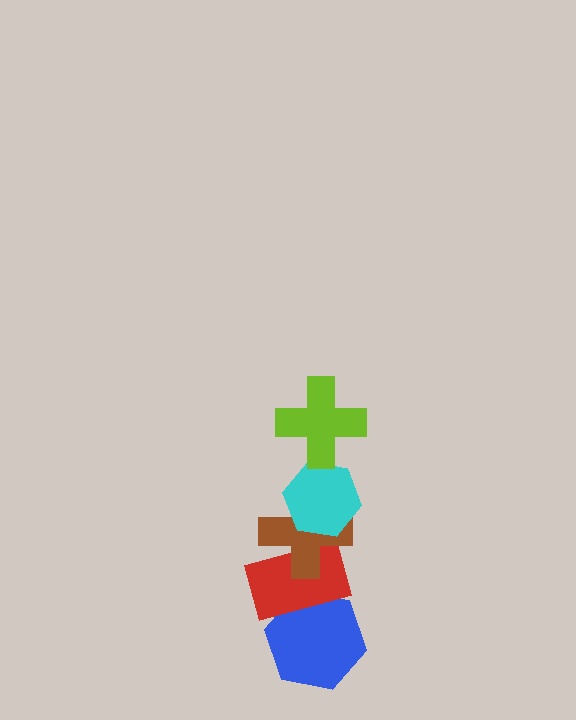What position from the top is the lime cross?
The lime cross is 1st from the top.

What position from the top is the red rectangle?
The red rectangle is 4th from the top.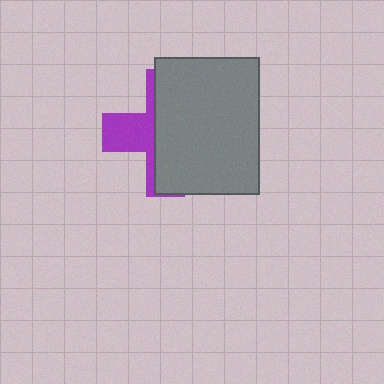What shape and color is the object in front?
The object in front is a gray rectangle.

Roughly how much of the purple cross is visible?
A small part of it is visible (roughly 33%).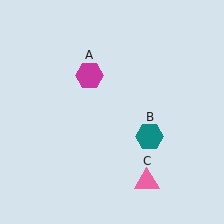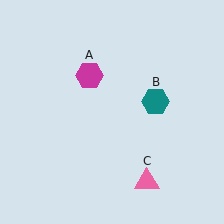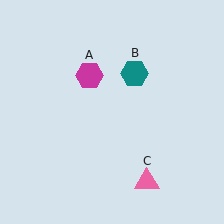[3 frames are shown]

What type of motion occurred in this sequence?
The teal hexagon (object B) rotated counterclockwise around the center of the scene.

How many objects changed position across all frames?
1 object changed position: teal hexagon (object B).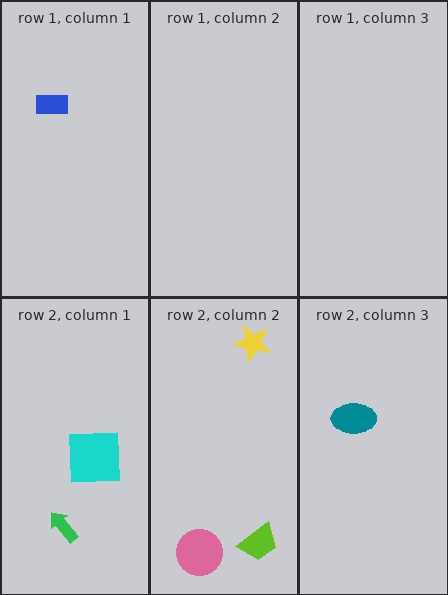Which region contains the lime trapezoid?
The row 2, column 2 region.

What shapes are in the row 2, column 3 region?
The teal ellipse.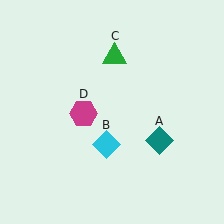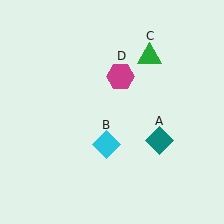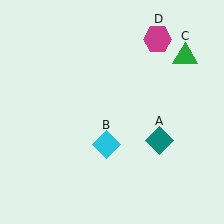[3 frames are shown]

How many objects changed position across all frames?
2 objects changed position: green triangle (object C), magenta hexagon (object D).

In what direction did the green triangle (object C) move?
The green triangle (object C) moved right.